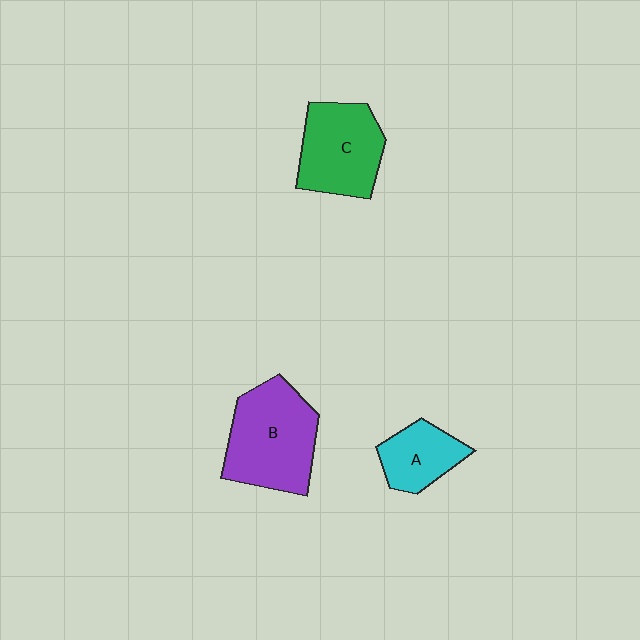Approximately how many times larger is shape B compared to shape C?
Approximately 1.2 times.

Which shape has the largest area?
Shape B (purple).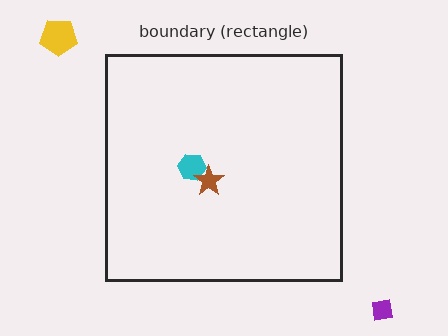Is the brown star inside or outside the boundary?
Inside.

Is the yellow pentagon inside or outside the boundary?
Outside.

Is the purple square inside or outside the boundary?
Outside.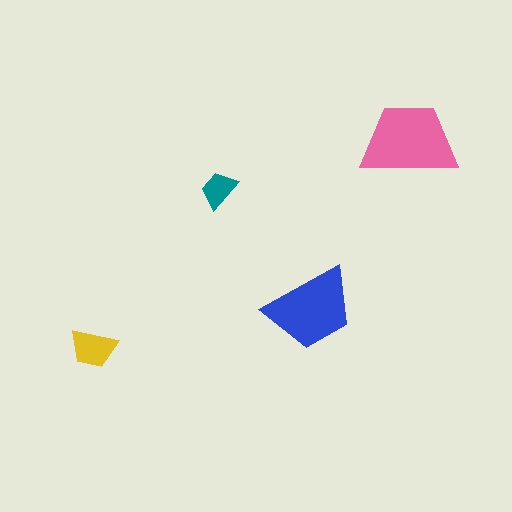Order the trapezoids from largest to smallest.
the pink one, the blue one, the yellow one, the teal one.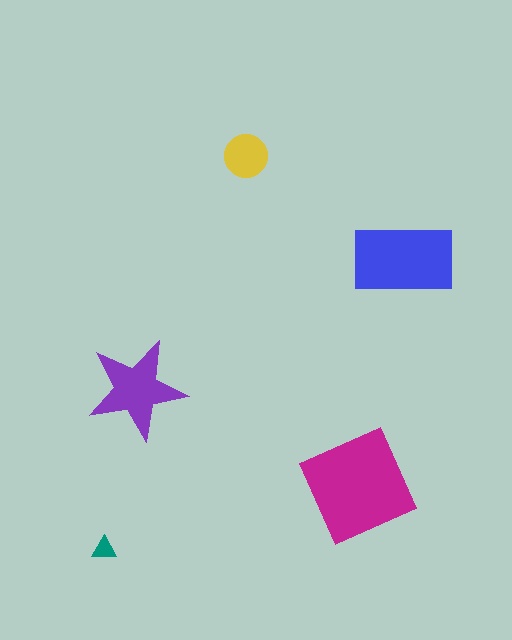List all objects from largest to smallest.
The magenta diamond, the blue rectangle, the purple star, the yellow circle, the teal triangle.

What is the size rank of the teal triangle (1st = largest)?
5th.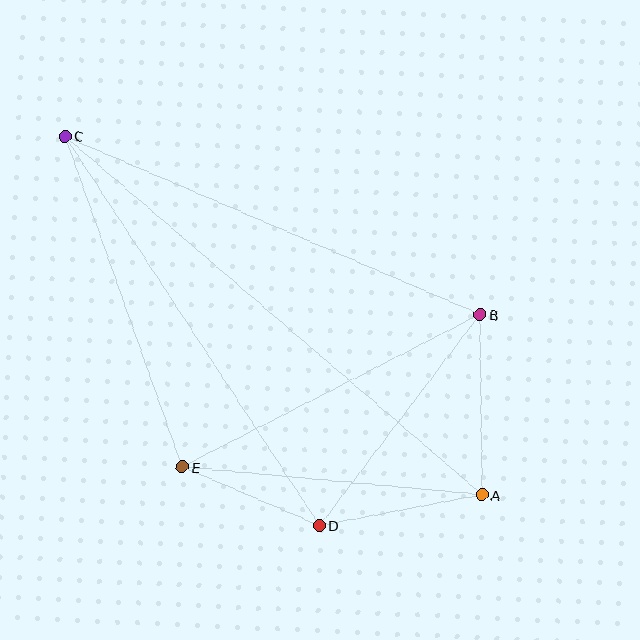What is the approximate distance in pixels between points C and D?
The distance between C and D is approximately 465 pixels.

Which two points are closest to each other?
Points D and E are closest to each other.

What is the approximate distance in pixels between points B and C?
The distance between B and C is approximately 452 pixels.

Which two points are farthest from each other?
Points A and C are farthest from each other.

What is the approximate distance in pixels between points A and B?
The distance between A and B is approximately 180 pixels.